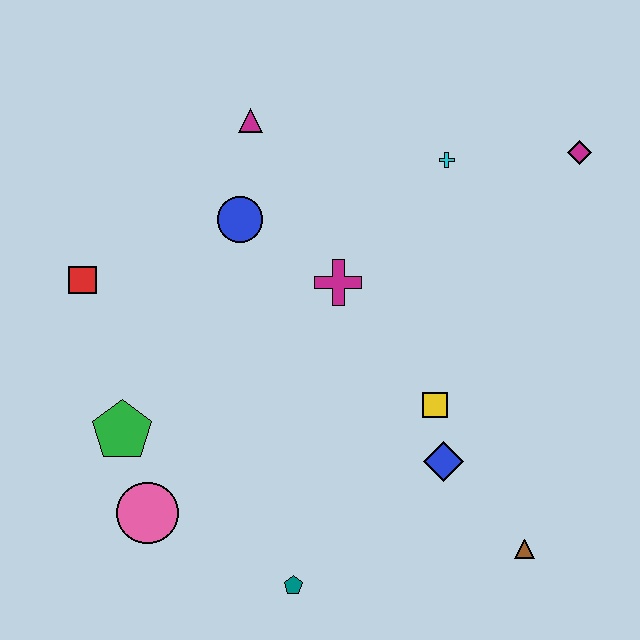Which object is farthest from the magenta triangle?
The brown triangle is farthest from the magenta triangle.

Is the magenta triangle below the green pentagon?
No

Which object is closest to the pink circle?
The green pentagon is closest to the pink circle.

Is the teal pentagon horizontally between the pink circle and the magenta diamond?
Yes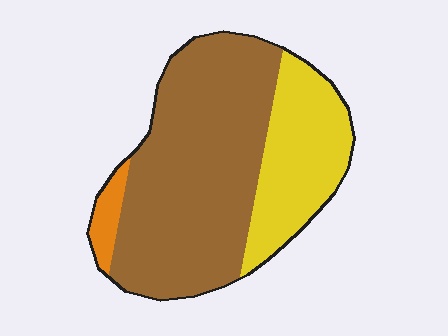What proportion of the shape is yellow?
Yellow takes up about one quarter (1/4) of the shape.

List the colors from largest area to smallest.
From largest to smallest: brown, yellow, orange.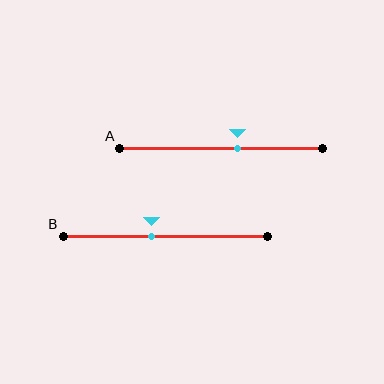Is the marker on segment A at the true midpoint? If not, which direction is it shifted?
No, the marker on segment A is shifted to the right by about 8% of the segment length.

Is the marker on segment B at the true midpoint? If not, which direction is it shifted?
No, the marker on segment B is shifted to the left by about 7% of the segment length.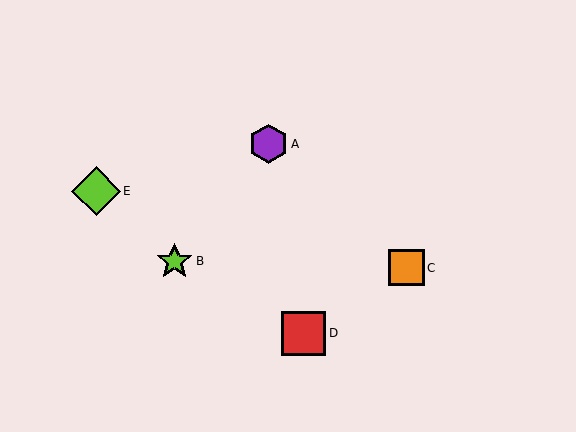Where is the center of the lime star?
The center of the lime star is at (175, 261).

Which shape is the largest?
The lime diamond (labeled E) is the largest.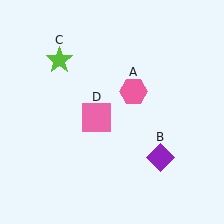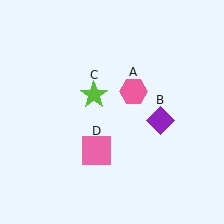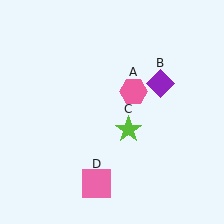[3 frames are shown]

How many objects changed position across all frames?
3 objects changed position: purple diamond (object B), lime star (object C), pink square (object D).